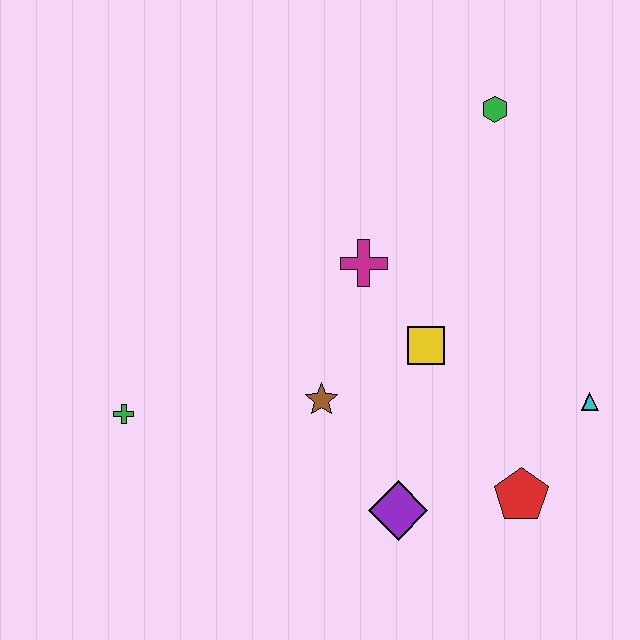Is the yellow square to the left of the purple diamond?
No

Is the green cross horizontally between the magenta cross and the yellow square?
No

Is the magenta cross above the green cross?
Yes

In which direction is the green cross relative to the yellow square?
The green cross is to the left of the yellow square.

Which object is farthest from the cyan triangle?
The green cross is farthest from the cyan triangle.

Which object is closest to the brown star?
The yellow square is closest to the brown star.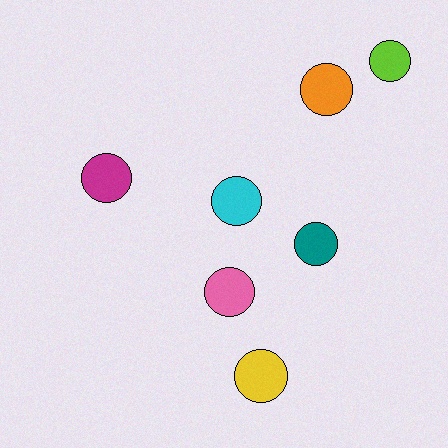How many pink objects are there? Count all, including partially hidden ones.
There is 1 pink object.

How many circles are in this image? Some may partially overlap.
There are 7 circles.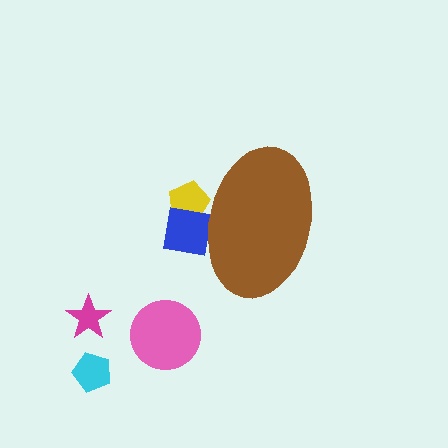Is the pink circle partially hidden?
No, the pink circle is fully visible.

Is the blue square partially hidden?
Yes, the blue square is partially hidden behind the brown ellipse.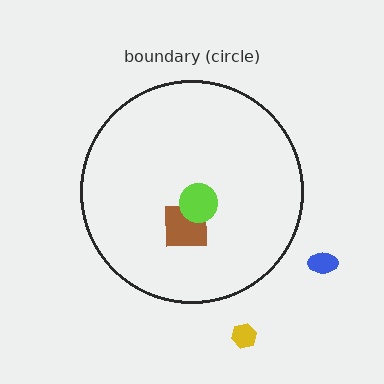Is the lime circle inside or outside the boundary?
Inside.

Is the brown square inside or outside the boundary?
Inside.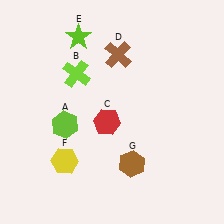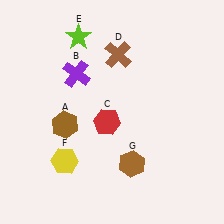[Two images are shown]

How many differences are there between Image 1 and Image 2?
There are 2 differences between the two images.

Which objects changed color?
A changed from lime to brown. B changed from lime to purple.